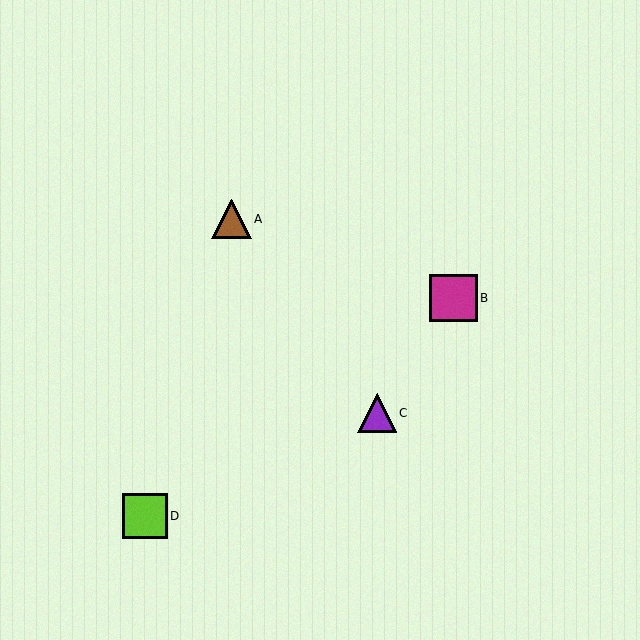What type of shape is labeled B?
Shape B is a magenta square.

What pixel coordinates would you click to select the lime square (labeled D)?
Click at (145, 516) to select the lime square D.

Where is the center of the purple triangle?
The center of the purple triangle is at (377, 413).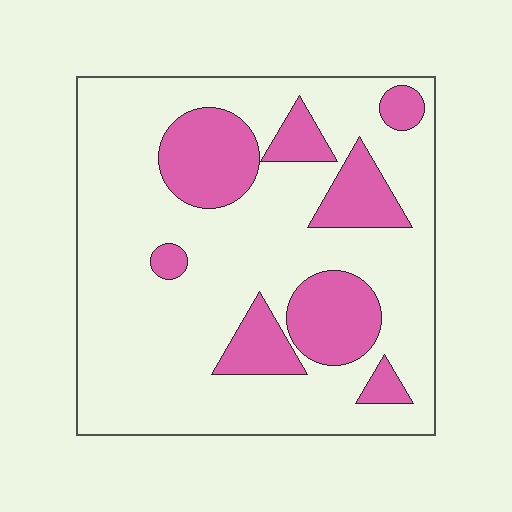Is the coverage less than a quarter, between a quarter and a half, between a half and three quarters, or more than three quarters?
Less than a quarter.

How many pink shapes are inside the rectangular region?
8.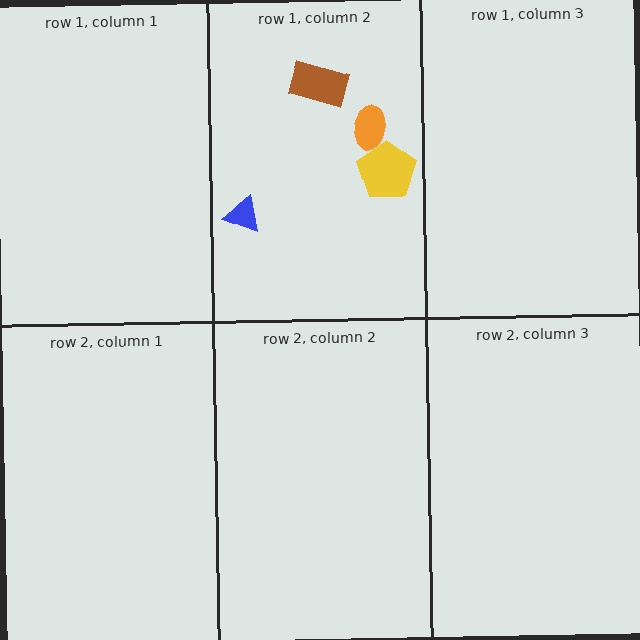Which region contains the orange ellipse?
The row 1, column 2 region.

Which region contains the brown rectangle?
The row 1, column 2 region.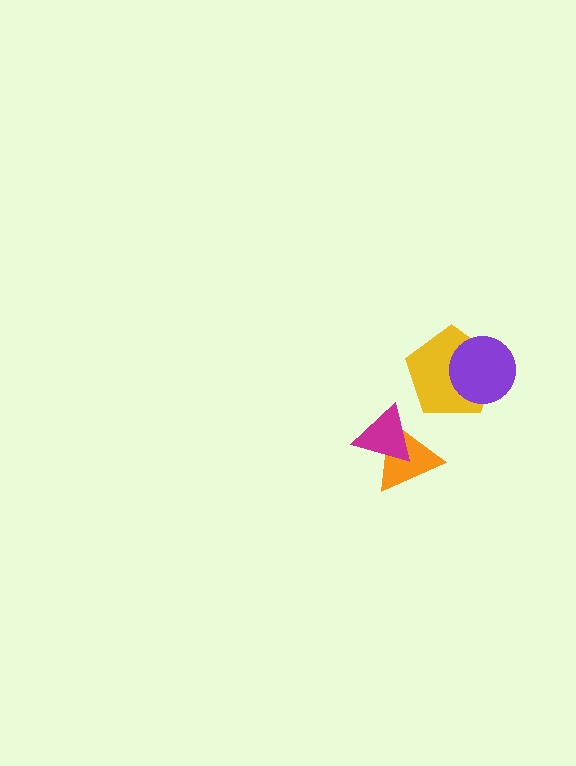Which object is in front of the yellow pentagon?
The purple circle is in front of the yellow pentagon.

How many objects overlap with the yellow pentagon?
1 object overlaps with the yellow pentagon.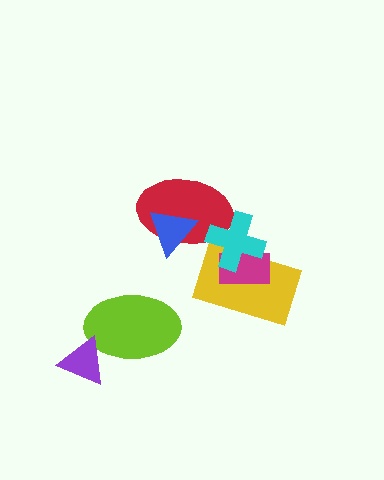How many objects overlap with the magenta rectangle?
2 objects overlap with the magenta rectangle.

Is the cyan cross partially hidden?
No, no other shape covers it.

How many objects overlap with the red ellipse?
2 objects overlap with the red ellipse.